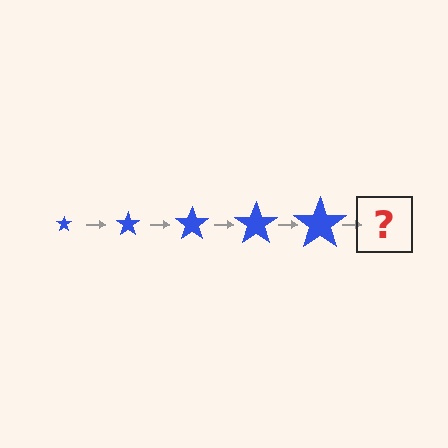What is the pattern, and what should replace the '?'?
The pattern is that the star gets progressively larger each step. The '?' should be a blue star, larger than the previous one.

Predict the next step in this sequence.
The next step is a blue star, larger than the previous one.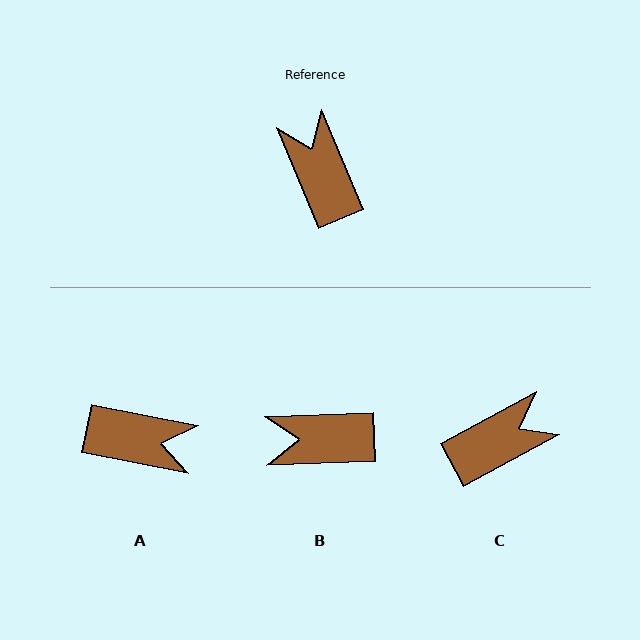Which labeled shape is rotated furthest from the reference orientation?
A, about 124 degrees away.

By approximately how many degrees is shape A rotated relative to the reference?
Approximately 124 degrees clockwise.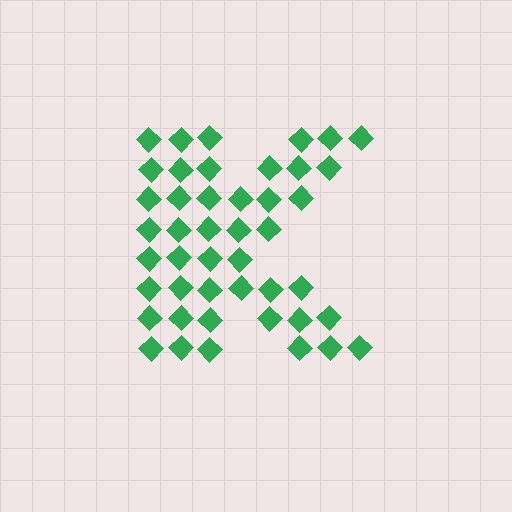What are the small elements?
The small elements are diamonds.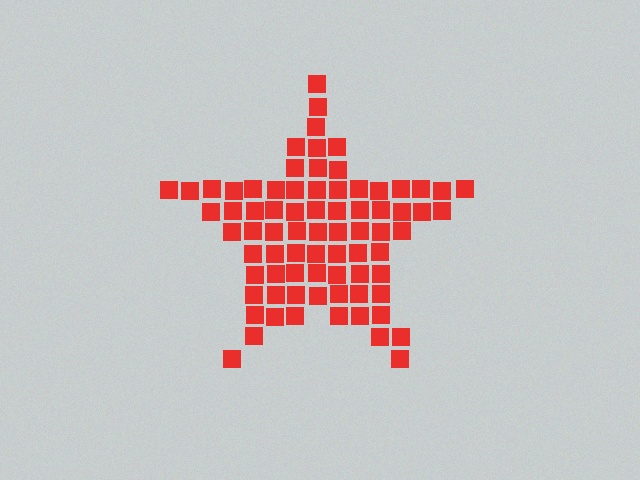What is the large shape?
The large shape is a star.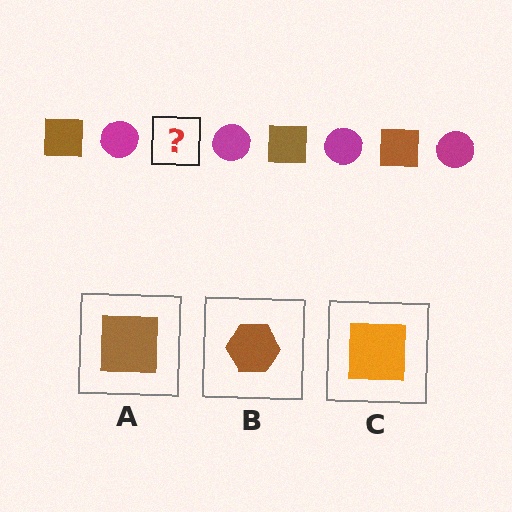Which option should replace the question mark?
Option A.